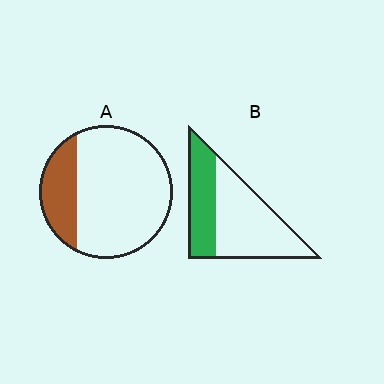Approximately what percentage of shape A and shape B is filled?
A is approximately 25% and B is approximately 35%.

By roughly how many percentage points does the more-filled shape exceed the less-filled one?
By roughly 15 percentage points (B over A).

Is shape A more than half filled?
No.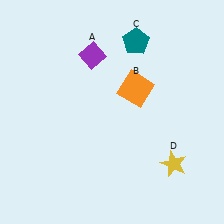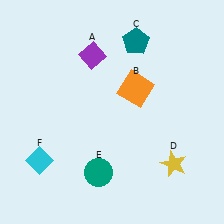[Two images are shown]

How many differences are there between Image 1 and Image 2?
There are 2 differences between the two images.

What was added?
A teal circle (E), a cyan diamond (F) were added in Image 2.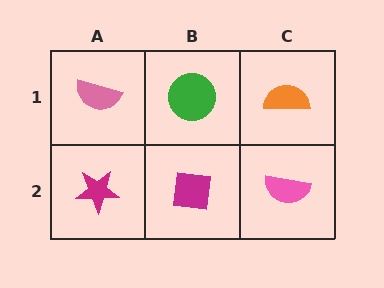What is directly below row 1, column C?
A pink semicircle.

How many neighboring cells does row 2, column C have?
2.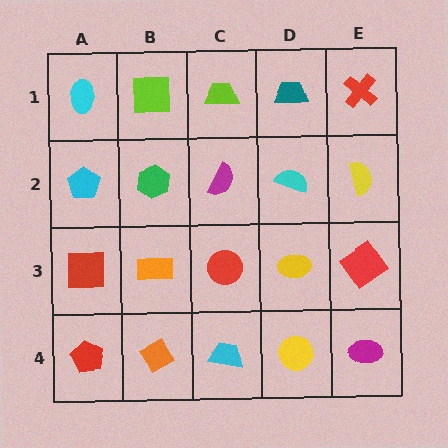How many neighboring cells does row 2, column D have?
4.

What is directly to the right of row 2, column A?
A green hexagon.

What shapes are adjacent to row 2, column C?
A lime trapezoid (row 1, column C), a red circle (row 3, column C), a green hexagon (row 2, column B), a cyan semicircle (row 2, column D).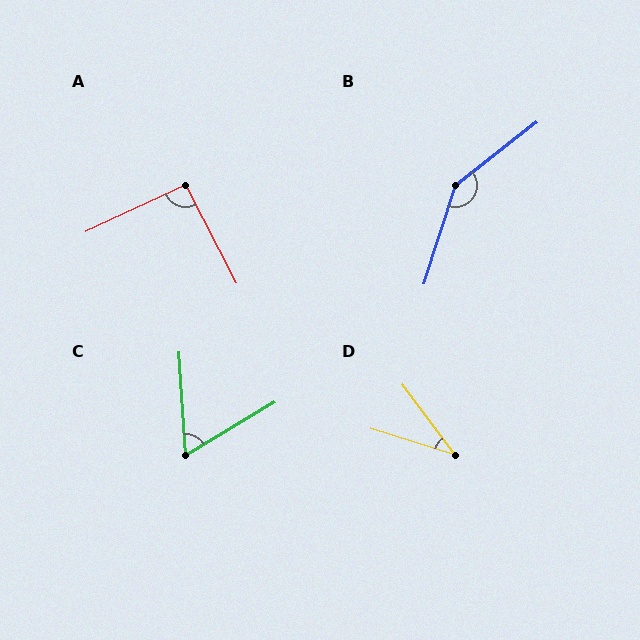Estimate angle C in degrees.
Approximately 63 degrees.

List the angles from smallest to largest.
D (36°), C (63°), A (93°), B (146°).